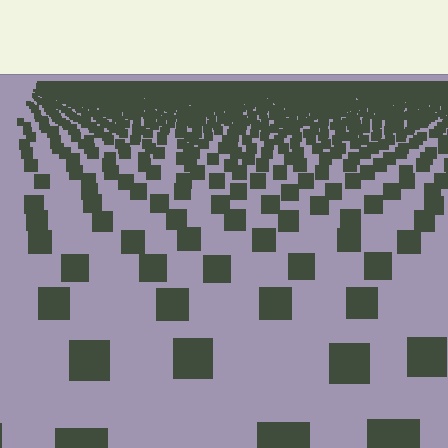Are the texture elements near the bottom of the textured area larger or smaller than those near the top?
Larger. Near the bottom, elements are closer to the viewer and appear at a bigger on-screen size.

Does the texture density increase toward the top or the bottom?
Density increases toward the top.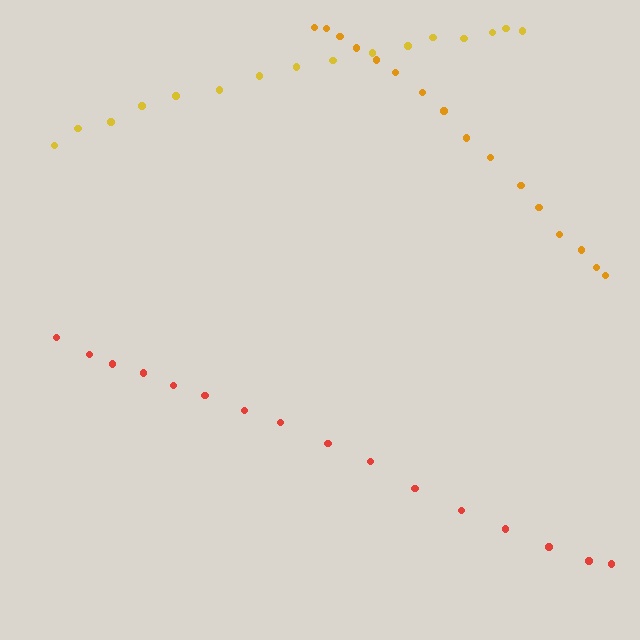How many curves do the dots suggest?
There are 3 distinct paths.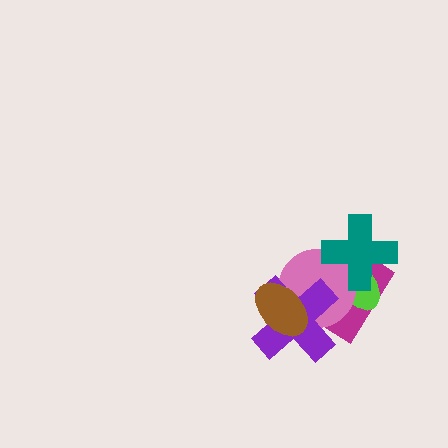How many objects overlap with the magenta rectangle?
4 objects overlap with the magenta rectangle.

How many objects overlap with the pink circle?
5 objects overlap with the pink circle.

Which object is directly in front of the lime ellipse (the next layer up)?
The pink circle is directly in front of the lime ellipse.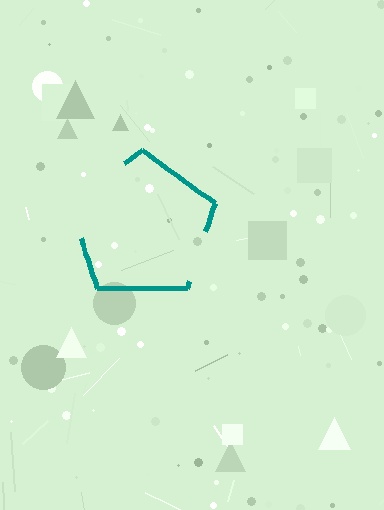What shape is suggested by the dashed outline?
The dashed outline suggests a pentagon.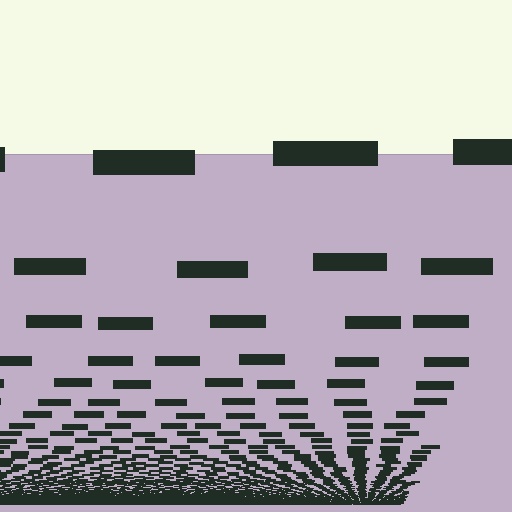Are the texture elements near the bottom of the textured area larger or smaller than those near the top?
Smaller. The gradient is inverted — elements near the bottom are smaller and denser.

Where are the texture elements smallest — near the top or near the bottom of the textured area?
Near the bottom.